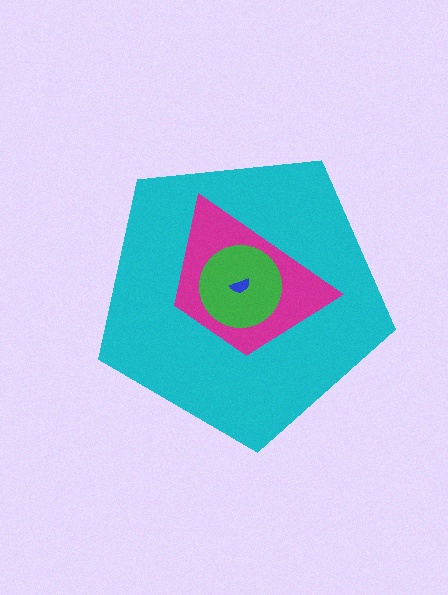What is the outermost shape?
The cyan pentagon.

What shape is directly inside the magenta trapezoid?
The green circle.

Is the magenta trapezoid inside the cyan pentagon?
Yes.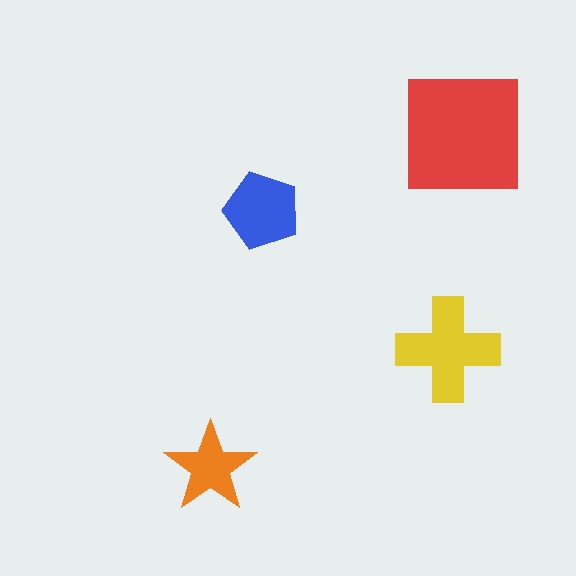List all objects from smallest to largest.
The orange star, the blue pentagon, the yellow cross, the red square.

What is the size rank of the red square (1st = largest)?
1st.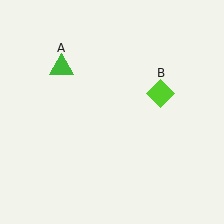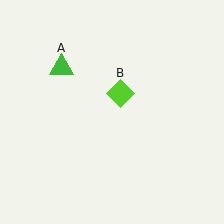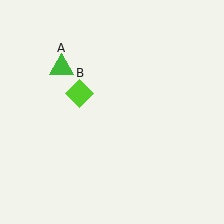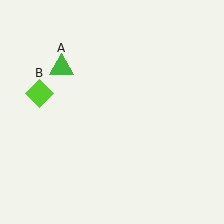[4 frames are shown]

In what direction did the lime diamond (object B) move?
The lime diamond (object B) moved left.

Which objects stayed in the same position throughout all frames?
Green triangle (object A) remained stationary.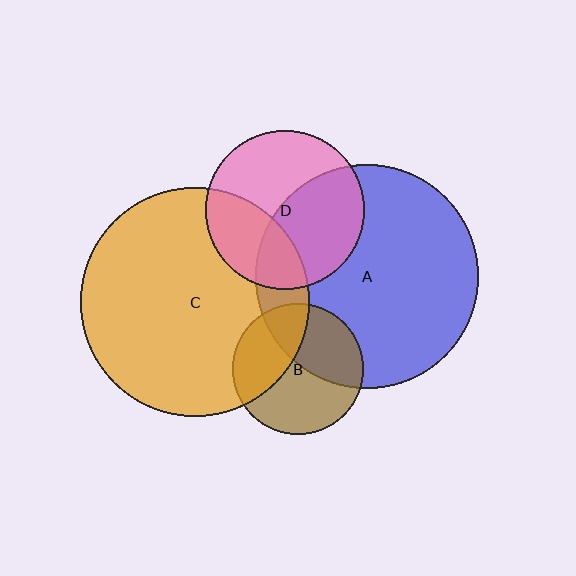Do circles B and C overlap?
Yes.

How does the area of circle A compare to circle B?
Approximately 2.9 times.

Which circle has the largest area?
Circle C (orange).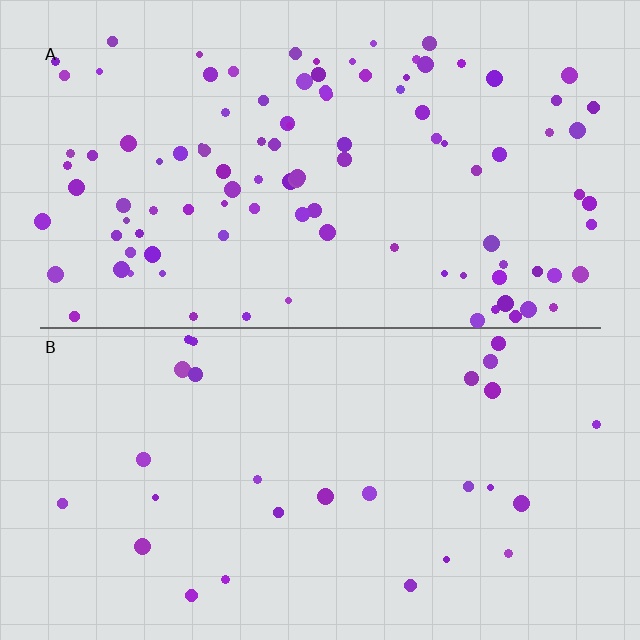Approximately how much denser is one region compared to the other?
Approximately 3.7× — region A over region B.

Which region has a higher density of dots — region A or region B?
A (the top).